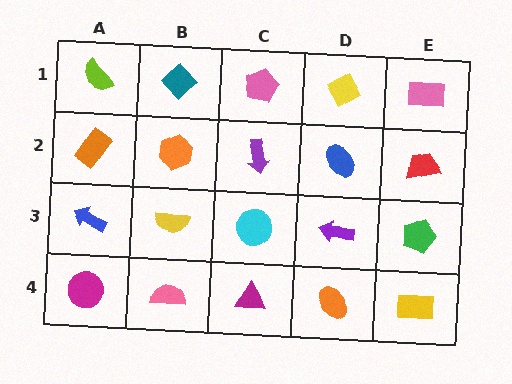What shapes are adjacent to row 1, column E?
A red trapezoid (row 2, column E), a yellow diamond (row 1, column D).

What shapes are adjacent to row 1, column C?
A purple arrow (row 2, column C), a teal diamond (row 1, column B), a yellow diamond (row 1, column D).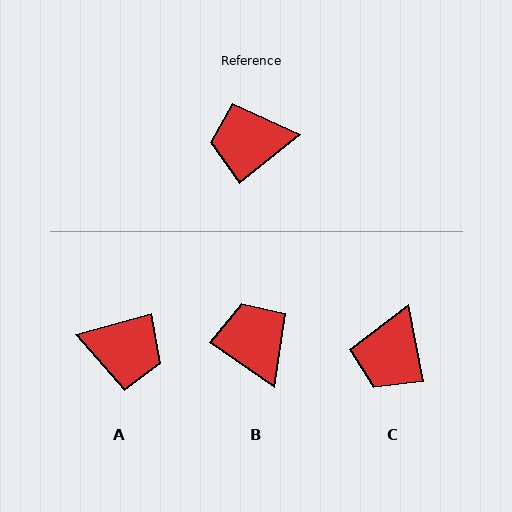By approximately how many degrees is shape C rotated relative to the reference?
Approximately 62 degrees counter-clockwise.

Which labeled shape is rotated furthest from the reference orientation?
A, about 156 degrees away.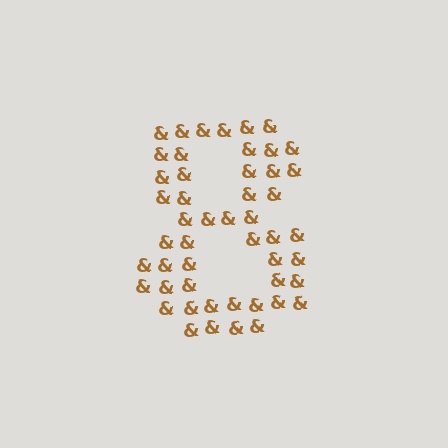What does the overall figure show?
The overall figure shows the digit 8.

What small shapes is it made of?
It is made of small ampersands.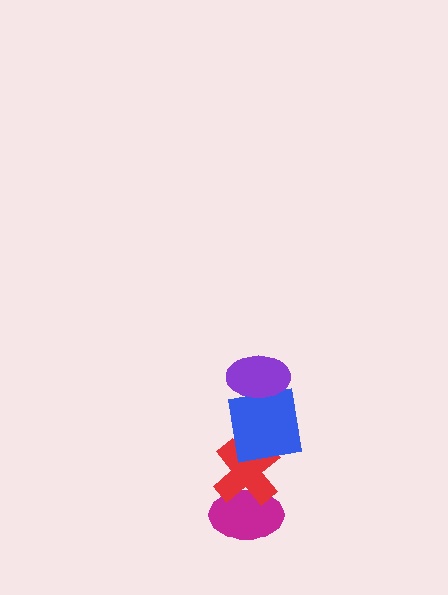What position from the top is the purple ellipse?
The purple ellipse is 1st from the top.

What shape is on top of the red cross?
The blue square is on top of the red cross.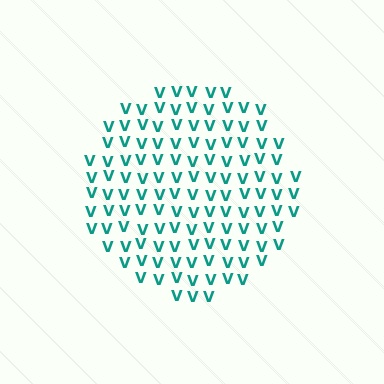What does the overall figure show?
The overall figure shows a circle.